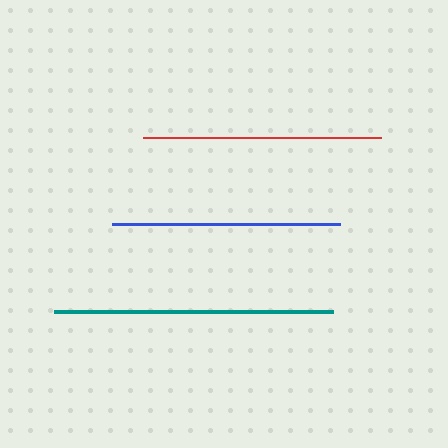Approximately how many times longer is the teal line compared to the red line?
The teal line is approximately 1.2 times the length of the red line.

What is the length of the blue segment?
The blue segment is approximately 228 pixels long.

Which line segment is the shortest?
The blue line is the shortest at approximately 228 pixels.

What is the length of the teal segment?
The teal segment is approximately 279 pixels long.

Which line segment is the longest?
The teal line is the longest at approximately 279 pixels.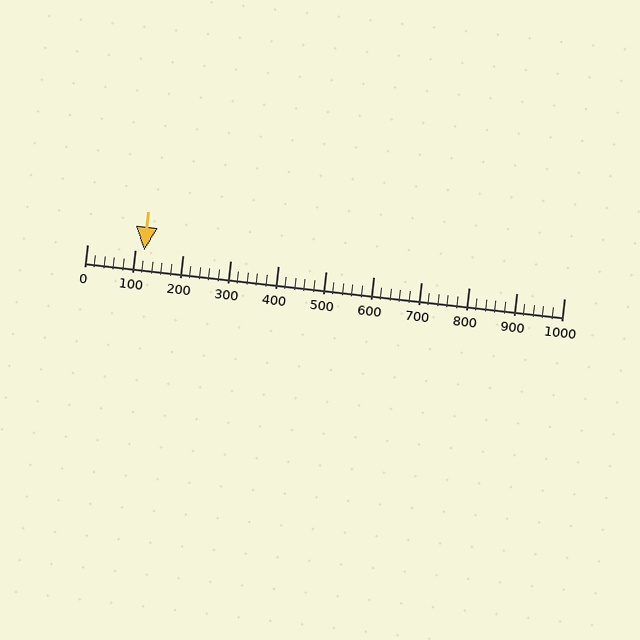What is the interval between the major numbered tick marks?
The major tick marks are spaced 100 units apart.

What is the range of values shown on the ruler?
The ruler shows values from 0 to 1000.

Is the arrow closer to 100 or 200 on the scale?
The arrow is closer to 100.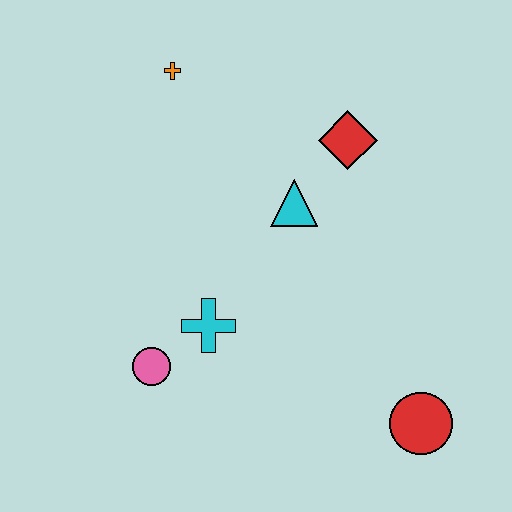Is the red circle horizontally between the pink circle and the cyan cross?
No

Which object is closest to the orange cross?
The cyan triangle is closest to the orange cross.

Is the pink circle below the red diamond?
Yes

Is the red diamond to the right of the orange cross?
Yes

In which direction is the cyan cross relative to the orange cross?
The cyan cross is below the orange cross.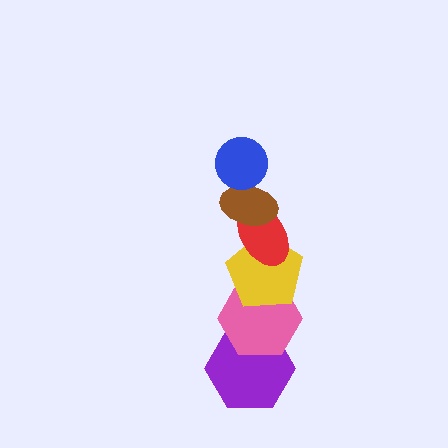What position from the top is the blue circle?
The blue circle is 1st from the top.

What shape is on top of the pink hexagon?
The yellow pentagon is on top of the pink hexagon.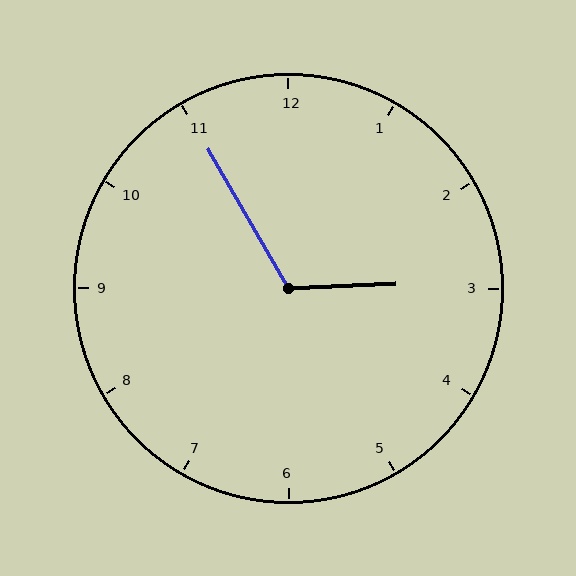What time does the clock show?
2:55.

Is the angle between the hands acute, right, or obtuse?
It is obtuse.